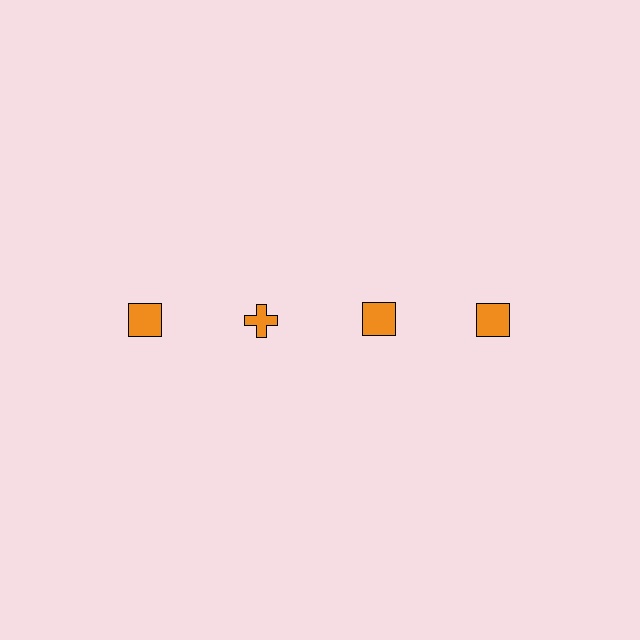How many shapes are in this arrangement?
There are 4 shapes arranged in a grid pattern.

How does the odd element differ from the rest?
It has a different shape: cross instead of square.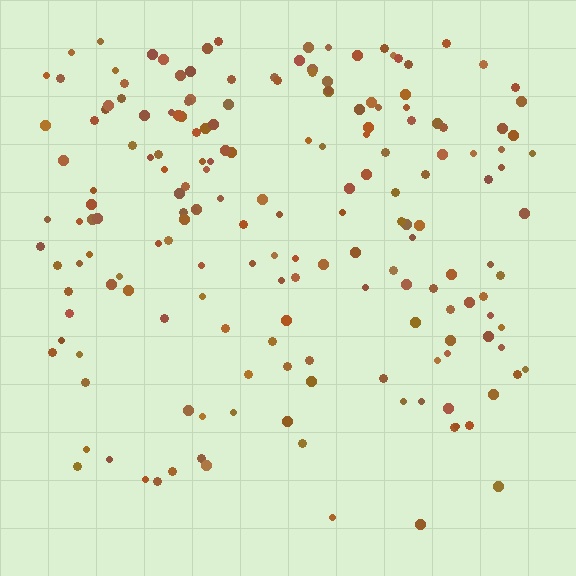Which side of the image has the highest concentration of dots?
The top.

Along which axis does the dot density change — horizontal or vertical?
Vertical.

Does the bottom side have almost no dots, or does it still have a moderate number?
Still a moderate number, just noticeably fewer than the top.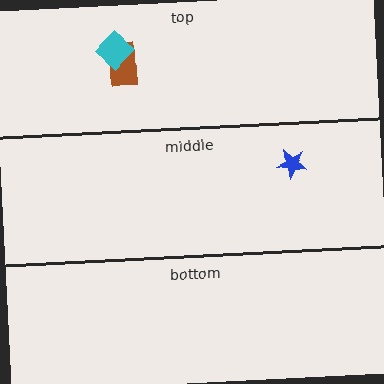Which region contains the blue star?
The middle region.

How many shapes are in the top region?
2.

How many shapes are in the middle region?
1.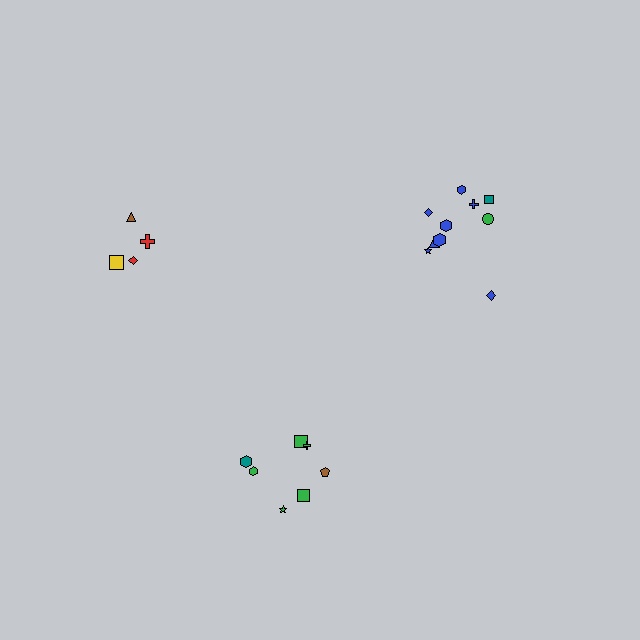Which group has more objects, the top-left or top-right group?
The top-right group.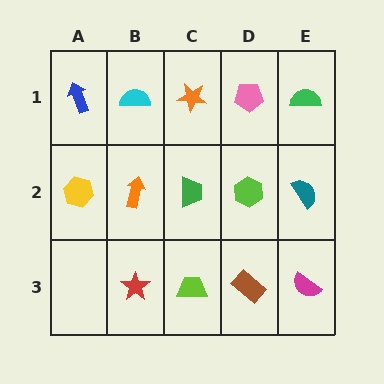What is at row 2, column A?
A yellow hexagon.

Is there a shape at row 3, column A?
No, that cell is empty.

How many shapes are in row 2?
5 shapes.